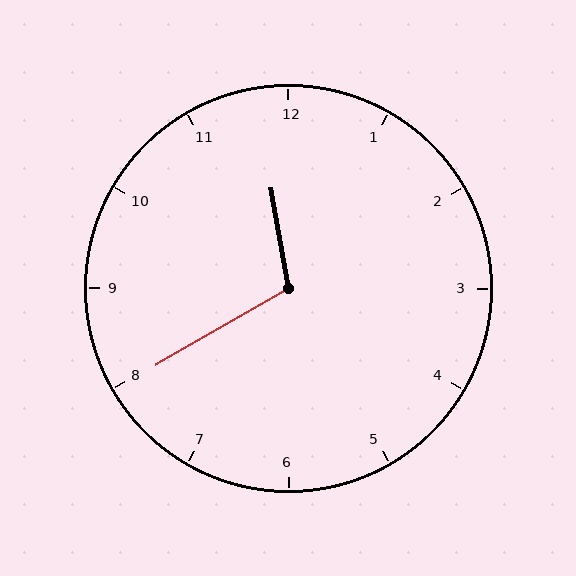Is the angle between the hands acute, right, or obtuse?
It is obtuse.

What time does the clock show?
11:40.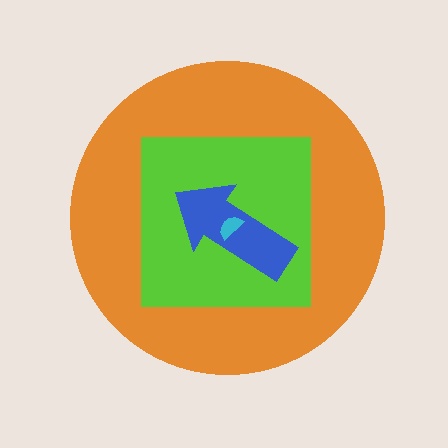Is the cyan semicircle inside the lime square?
Yes.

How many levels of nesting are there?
4.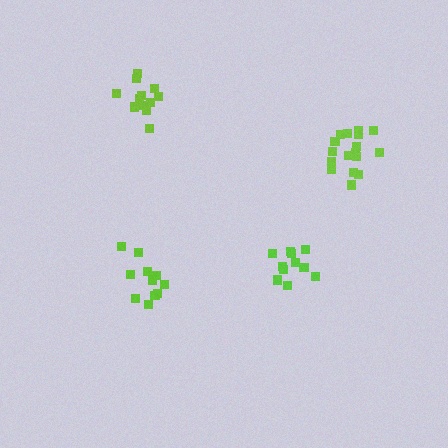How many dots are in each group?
Group 1: 11 dots, Group 2: 13 dots, Group 3: 12 dots, Group 4: 17 dots (53 total).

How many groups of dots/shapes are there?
There are 4 groups.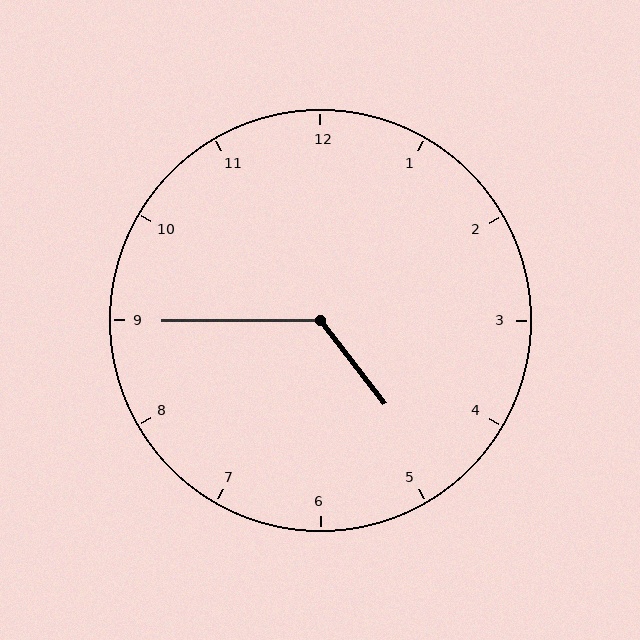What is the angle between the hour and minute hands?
Approximately 128 degrees.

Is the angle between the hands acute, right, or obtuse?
It is obtuse.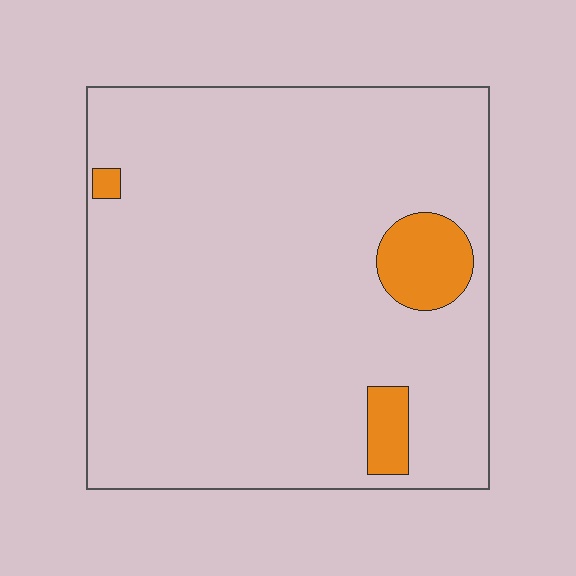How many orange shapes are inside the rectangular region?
3.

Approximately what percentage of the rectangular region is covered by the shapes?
Approximately 5%.